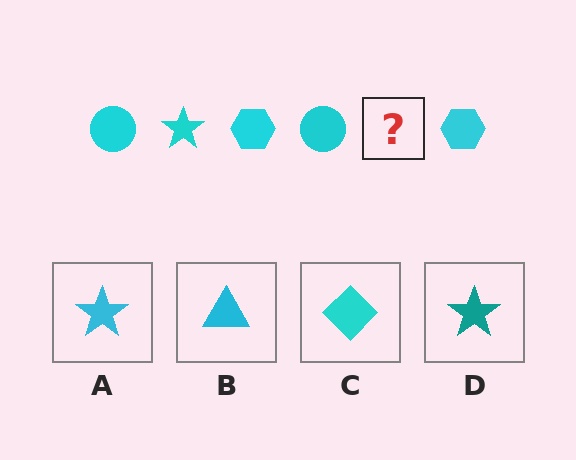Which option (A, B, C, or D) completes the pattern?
A.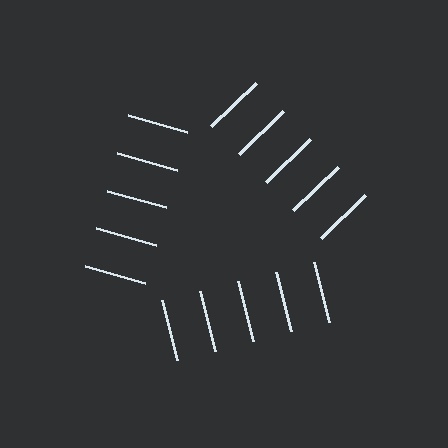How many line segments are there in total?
15 — 5 along each of the 3 edges.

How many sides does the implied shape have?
3 sides — the line-ends trace a triangle.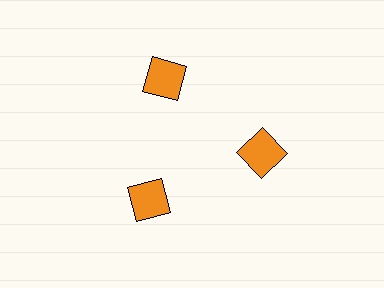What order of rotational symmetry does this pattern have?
This pattern has 3-fold rotational symmetry.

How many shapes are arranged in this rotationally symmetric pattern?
There are 3 shapes, arranged in 3 groups of 1.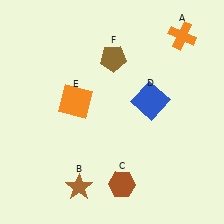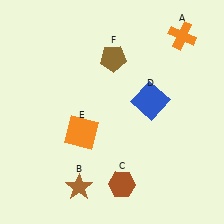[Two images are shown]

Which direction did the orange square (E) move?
The orange square (E) moved down.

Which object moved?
The orange square (E) moved down.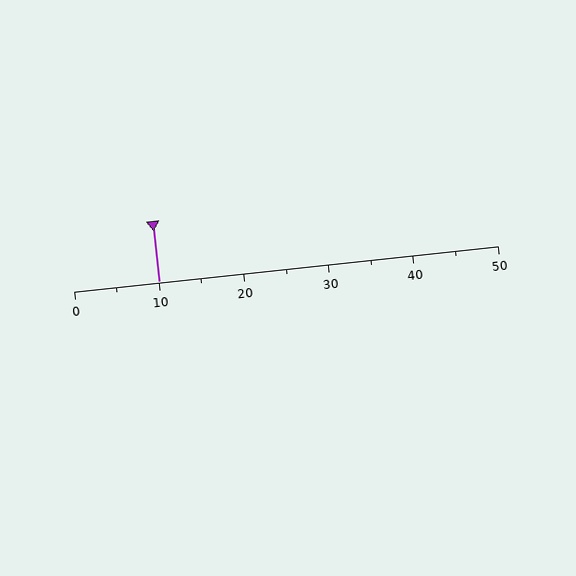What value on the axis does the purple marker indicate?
The marker indicates approximately 10.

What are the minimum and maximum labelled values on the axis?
The axis runs from 0 to 50.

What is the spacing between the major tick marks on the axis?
The major ticks are spaced 10 apart.